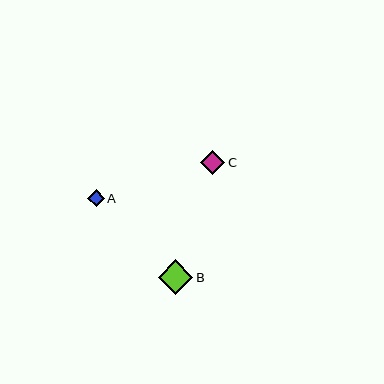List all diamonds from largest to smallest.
From largest to smallest: B, C, A.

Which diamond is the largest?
Diamond B is the largest with a size of approximately 34 pixels.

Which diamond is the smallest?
Diamond A is the smallest with a size of approximately 17 pixels.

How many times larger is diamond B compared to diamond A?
Diamond B is approximately 2.0 times the size of diamond A.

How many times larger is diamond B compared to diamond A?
Diamond B is approximately 2.0 times the size of diamond A.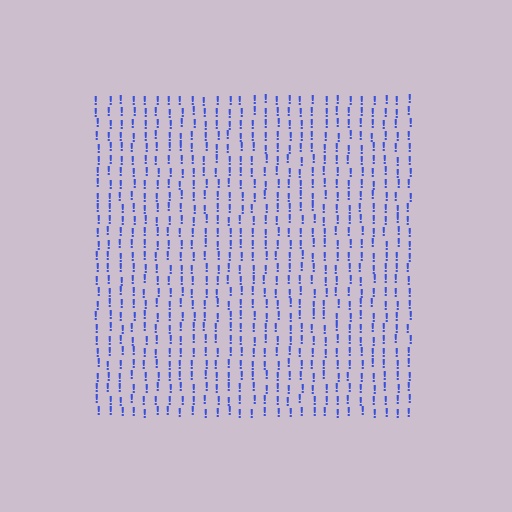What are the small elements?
The small elements are exclamation marks.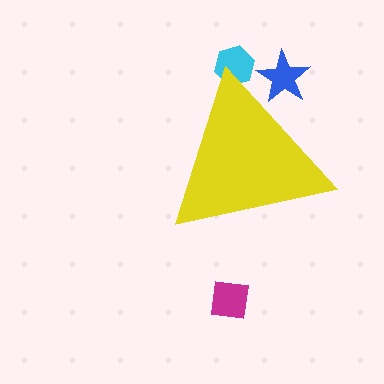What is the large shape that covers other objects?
A yellow triangle.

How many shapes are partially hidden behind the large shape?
2 shapes are partially hidden.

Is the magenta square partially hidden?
No, the magenta square is fully visible.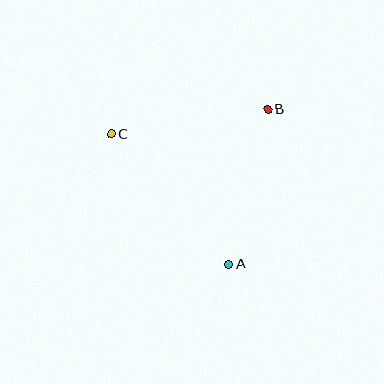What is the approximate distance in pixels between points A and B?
The distance between A and B is approximately 159 pixels.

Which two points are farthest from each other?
Points A and C are farthest from each other.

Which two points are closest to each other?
Points B and C are closest to each other.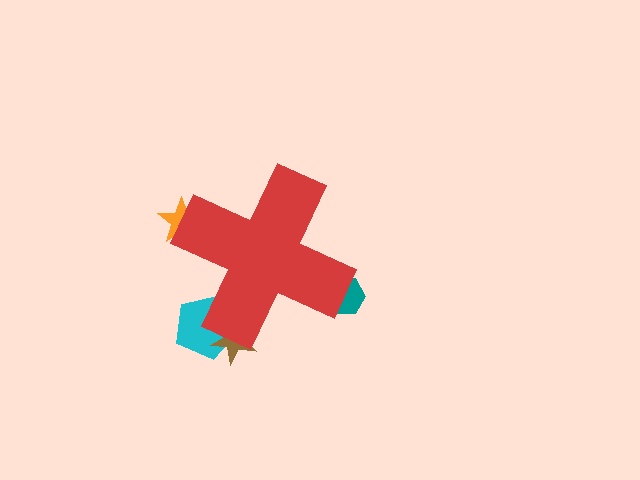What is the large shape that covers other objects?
A red cross.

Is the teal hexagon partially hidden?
Yes, the teal hexagon is partially hidden behind the red cross.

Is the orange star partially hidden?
Yes, the orange star is partially hidden behind the red cross.